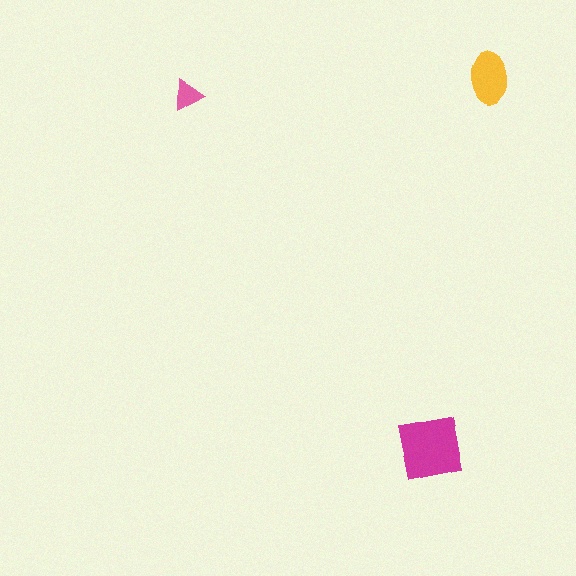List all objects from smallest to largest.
The pink triangle, the yellow ellipse, the magenta square.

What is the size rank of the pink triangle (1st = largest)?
3rd.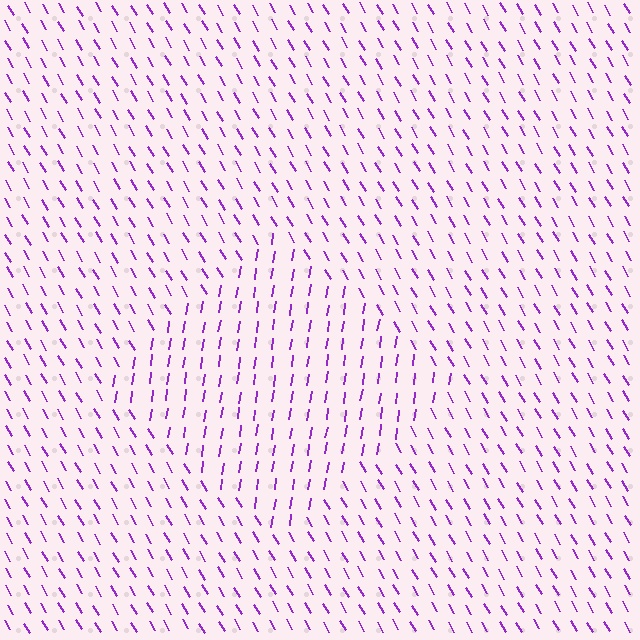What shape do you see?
I see a diamond.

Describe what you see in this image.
The image is filled with small purple line segments. A diamond region in the image has lines oriented differently from the surrounding lines, creating a visible texture boundary.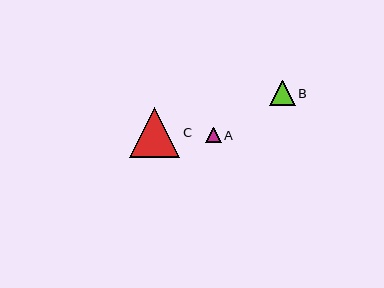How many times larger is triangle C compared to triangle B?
Triangle C is approximately 2.0 times the size of triangle B.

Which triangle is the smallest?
Triangle A is the smallest with a size of approximately 15 pixels.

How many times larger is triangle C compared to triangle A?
Triangle C is approximately 3.3 times the size of triangle A.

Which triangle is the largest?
Triangle C is the largest with a size of approximately 50 pixels.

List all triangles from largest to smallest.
From largest to smallest: C, B, A.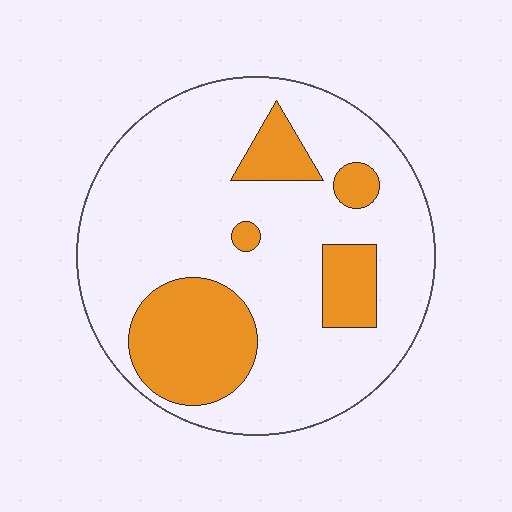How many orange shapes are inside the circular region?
5.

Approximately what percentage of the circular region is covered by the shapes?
Approximately 25%.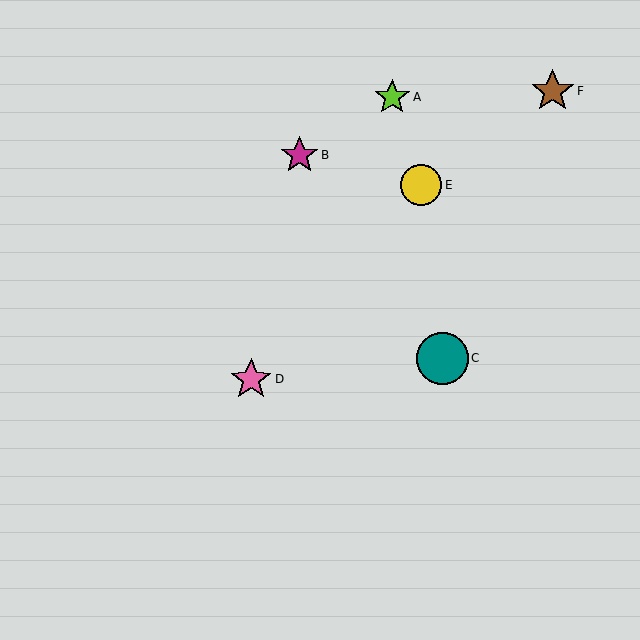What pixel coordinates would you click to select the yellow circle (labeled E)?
Click at (421, 185) to select the yellow circle E.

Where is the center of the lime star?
The center of the lime star is at (392, 97).